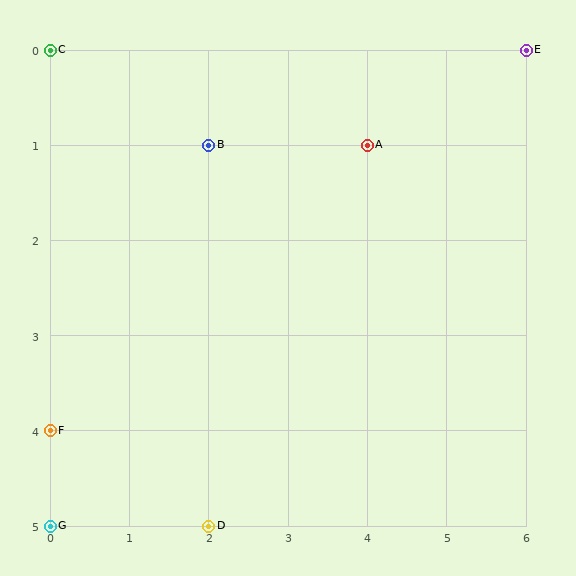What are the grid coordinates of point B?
Point B is at grid coordinates (2, 1).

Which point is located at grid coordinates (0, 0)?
Point C is at (0, 0).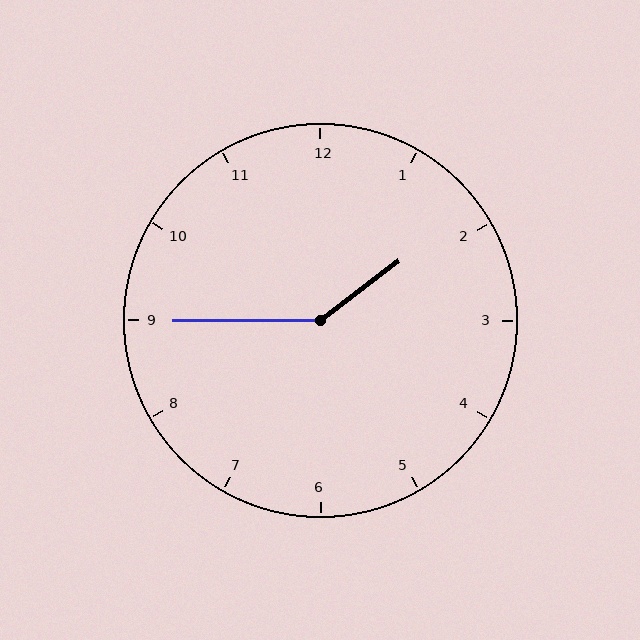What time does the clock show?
1:45.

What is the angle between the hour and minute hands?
Approximately 142 degrees.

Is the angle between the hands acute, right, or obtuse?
It is obtuse.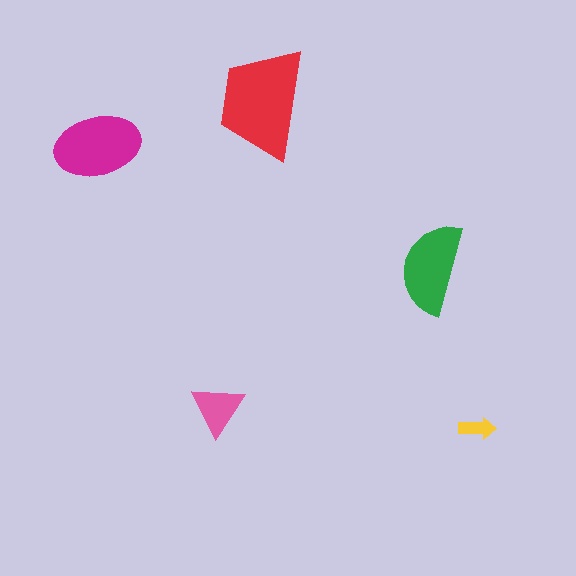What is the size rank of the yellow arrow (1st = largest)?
5th.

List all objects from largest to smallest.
The red trapezoid, the magenta ellipse, the green semicircle, the pink triangle, the yellow arrow.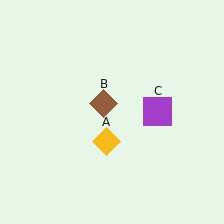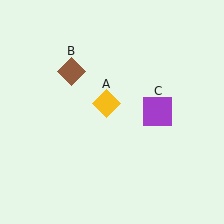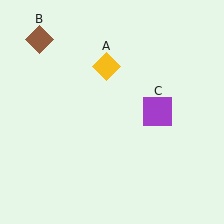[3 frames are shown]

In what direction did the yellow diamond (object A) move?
The yellow diamond (object A) moved up.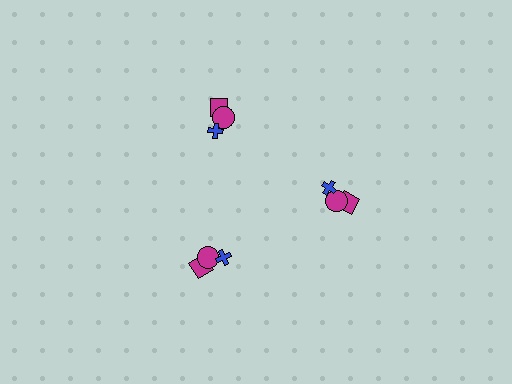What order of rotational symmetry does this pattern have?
This pattern has 3-fold rotational symmetry.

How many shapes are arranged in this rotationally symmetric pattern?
There are 9 shapes, arranged in 3 groups of 3.